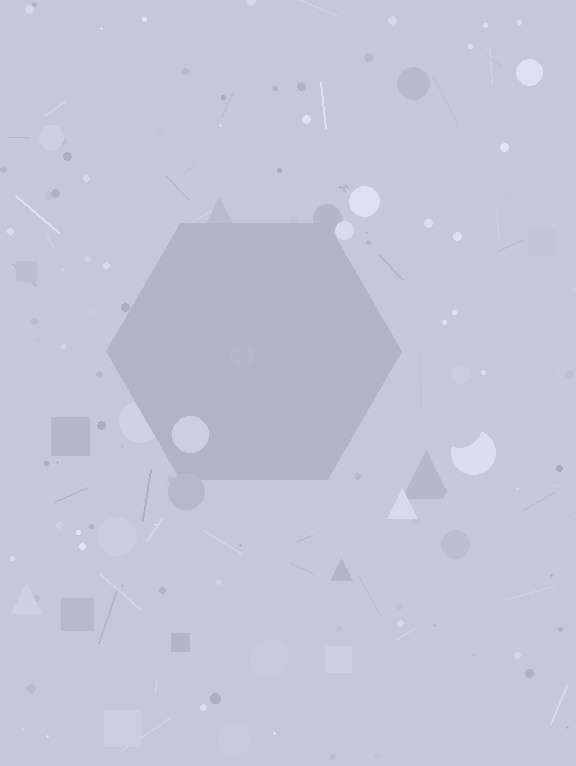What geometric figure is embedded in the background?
A hexagon is embedded in the background.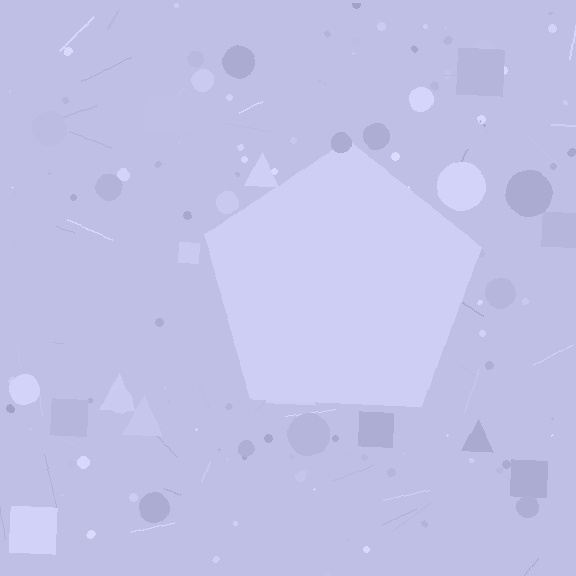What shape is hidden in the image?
A pentagon is hidden in the image.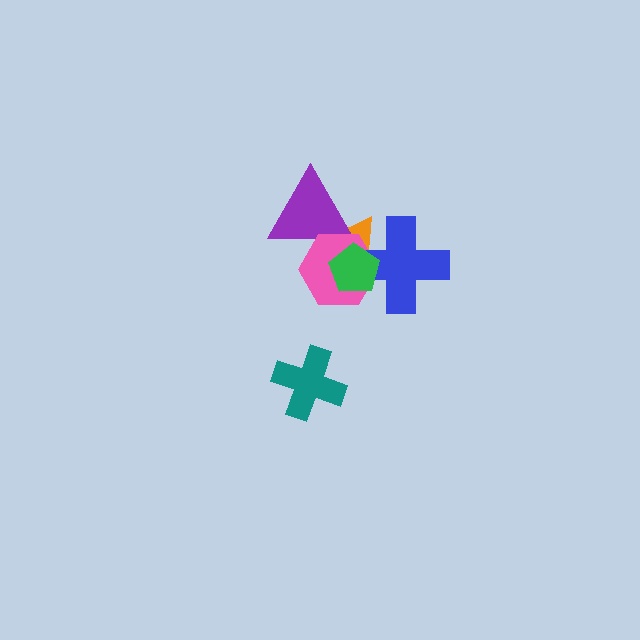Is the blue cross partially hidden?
Yes, it is partially covered by another shape.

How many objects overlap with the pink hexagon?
4 objects overlap with the pink hexagon.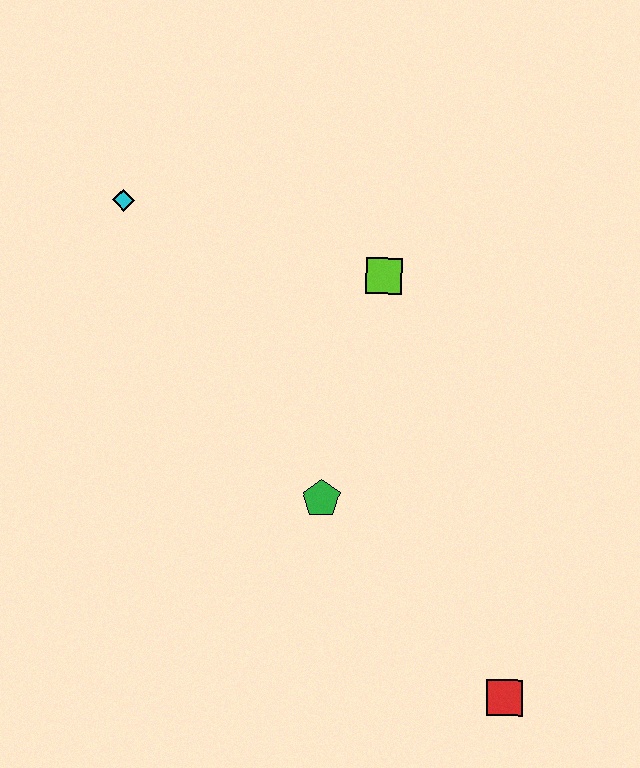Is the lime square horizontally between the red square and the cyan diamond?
Yes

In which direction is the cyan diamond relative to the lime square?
The cyan diamond is to the left of the lime square.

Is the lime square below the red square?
No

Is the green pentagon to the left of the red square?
Yes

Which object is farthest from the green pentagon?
The cyan diamond is farthest from the green pentagon.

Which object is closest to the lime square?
The green pentagon is closest to the lime square.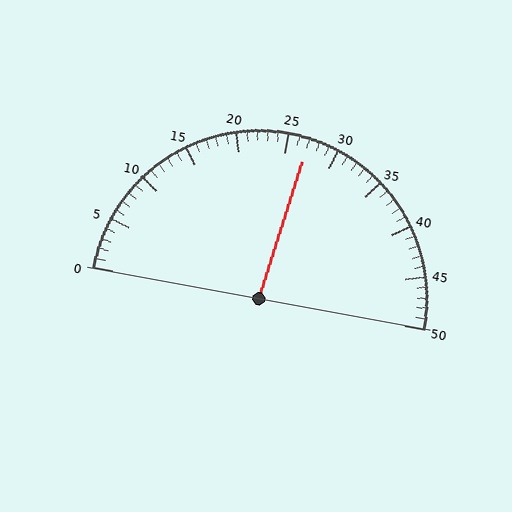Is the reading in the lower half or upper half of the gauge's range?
The reading is in the upper half of the range (0 to 50).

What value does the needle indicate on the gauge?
The needle indicates approximately 27.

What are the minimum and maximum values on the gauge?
The gauge ranges from 0 to 50.